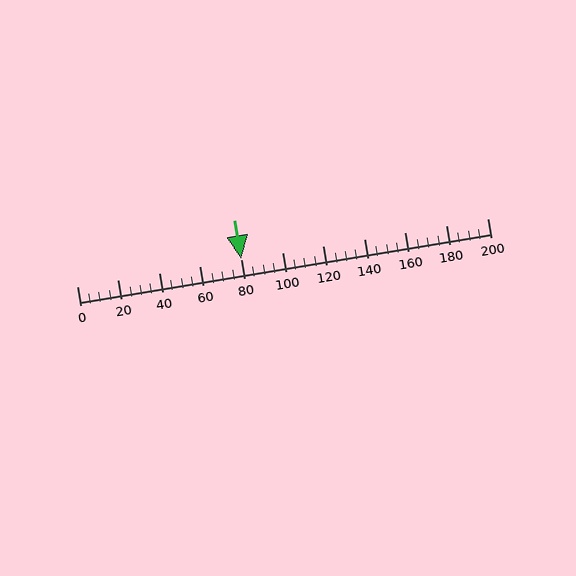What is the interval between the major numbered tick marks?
The major tick marks are spaced 20 units apart.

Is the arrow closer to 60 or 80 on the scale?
The arrow is closer to 80.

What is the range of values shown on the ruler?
The ruler shows values from 0 to 200.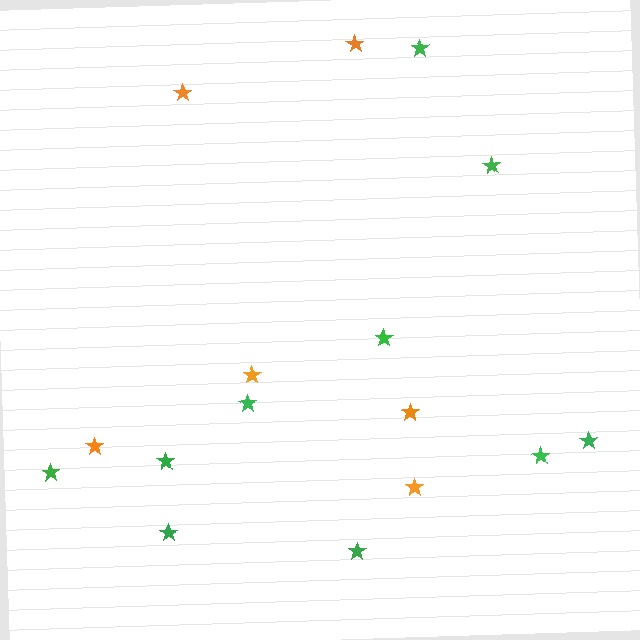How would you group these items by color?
There are 2 groups: one group of orange stars (6) and one group of green stars (10).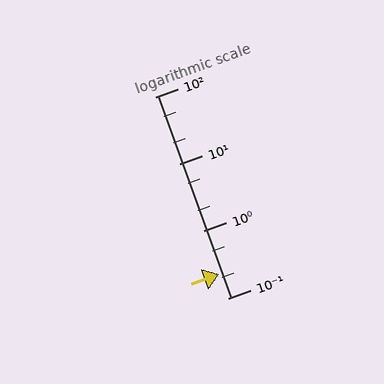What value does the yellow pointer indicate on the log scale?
The pointer indicates approximately 0.23.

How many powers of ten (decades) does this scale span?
The scale spans 3 decades, from 0.1 to 100.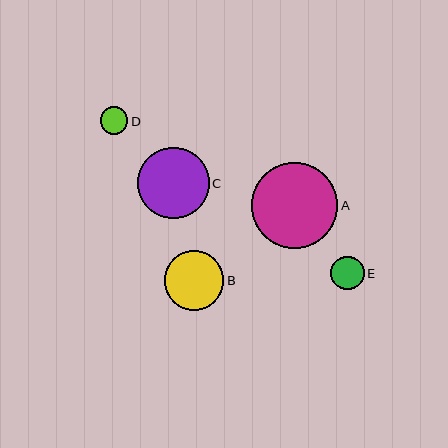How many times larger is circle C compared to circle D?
Circle C is approximately 2.6 times the size of circle D.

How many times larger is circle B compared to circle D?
Circle B is approximately 2.2 times the size of circle D.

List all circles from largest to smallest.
From largest to smallest: A, C, B, E, D.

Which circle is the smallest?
Circle D is the smallest with a size of approximately 28 pixels.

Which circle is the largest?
Circle A is the largest with a size of approximately 86 pixels.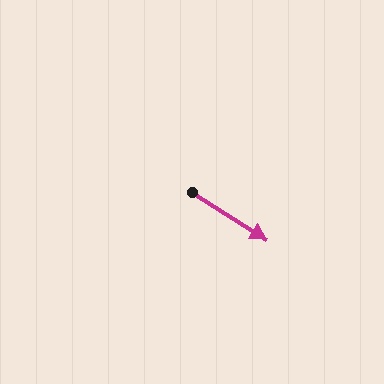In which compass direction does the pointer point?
Southeast.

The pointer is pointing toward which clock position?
Roughly 4 o'clock.